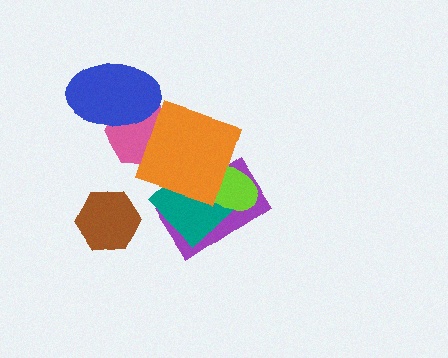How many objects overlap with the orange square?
4 objects overlap with the orange square.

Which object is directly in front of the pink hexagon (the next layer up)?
The blue ellipse is directly in front of the pink hexagon.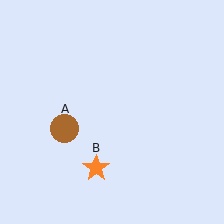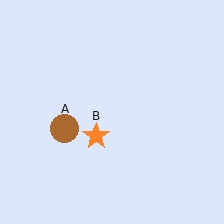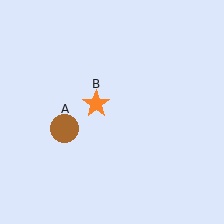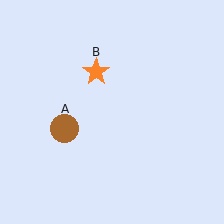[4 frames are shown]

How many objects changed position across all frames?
1 object changed position: orange star (object B).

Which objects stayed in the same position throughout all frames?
Brown circle (object A) remained stationary.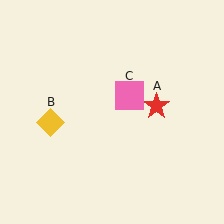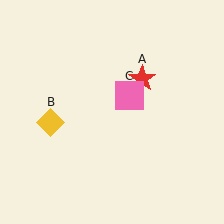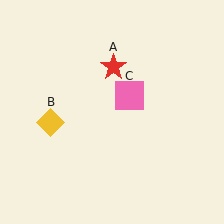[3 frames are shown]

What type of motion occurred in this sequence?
The red star (object A) rotated counterclockwise around the center of the scene.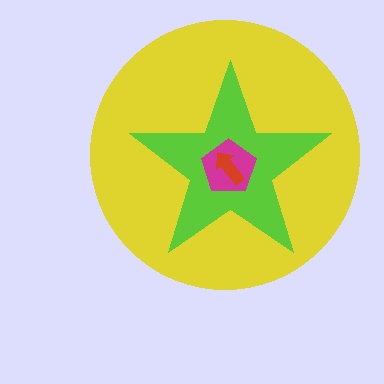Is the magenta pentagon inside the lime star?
Yes.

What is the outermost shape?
The yellow circle.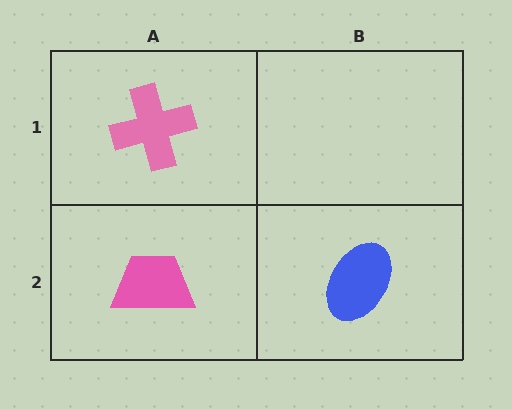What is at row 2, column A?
A pink trapezoid.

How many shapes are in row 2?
2 shapes.